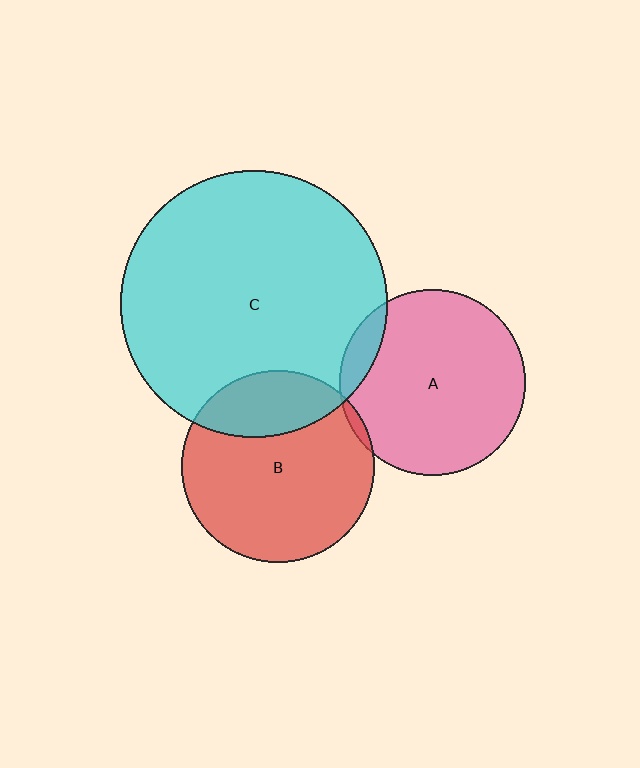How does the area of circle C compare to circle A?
Approximately 2.1 times.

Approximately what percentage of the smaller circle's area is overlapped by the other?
Approximately 10%.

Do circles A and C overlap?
Yes.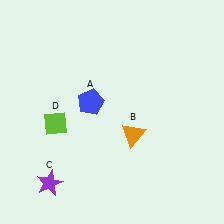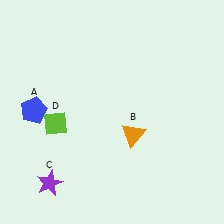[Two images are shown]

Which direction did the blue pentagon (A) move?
The blue pentagon (A) moved left.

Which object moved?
The blue pentagon (A) moved left.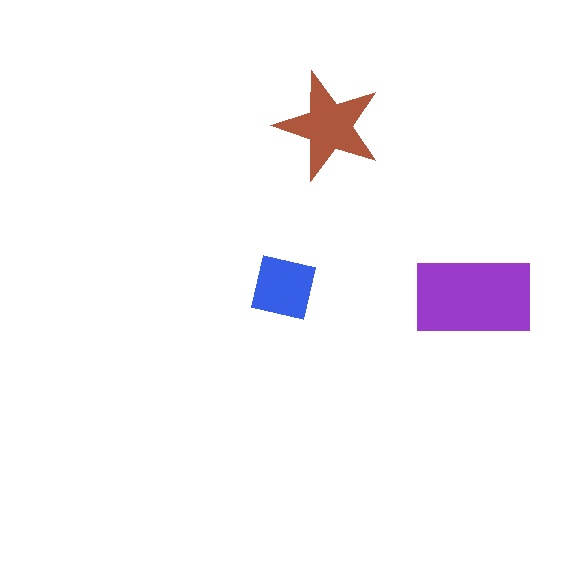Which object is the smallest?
The blue square.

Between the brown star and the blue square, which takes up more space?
The brown star.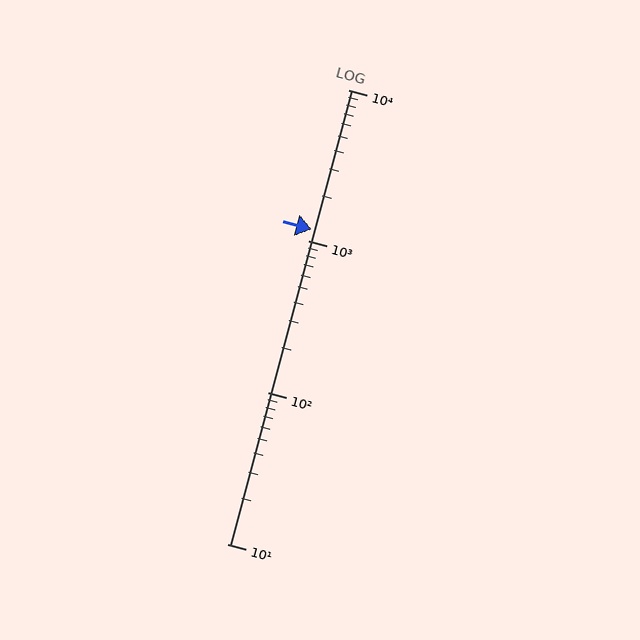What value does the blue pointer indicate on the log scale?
The pointer indicates approximately 1200.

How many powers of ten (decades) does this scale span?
The scale spans 3 decades, from 10 to 10000.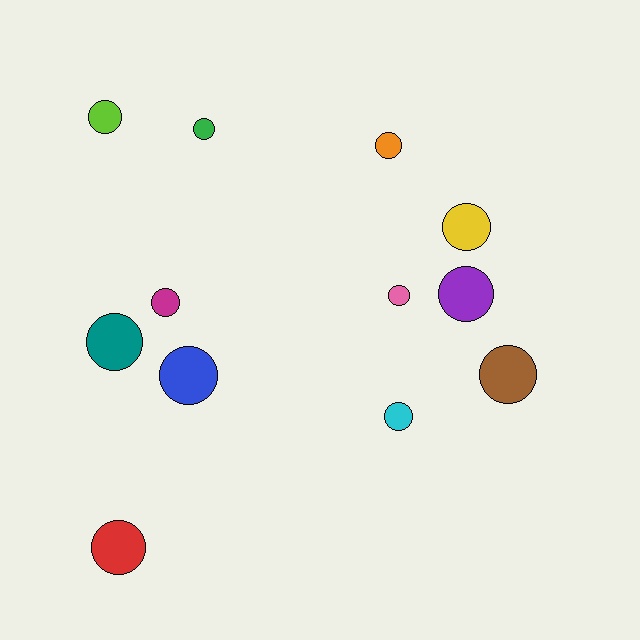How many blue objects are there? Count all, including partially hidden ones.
There is 1 blue object.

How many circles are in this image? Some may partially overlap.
There are 12 circles.